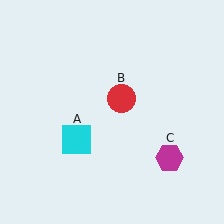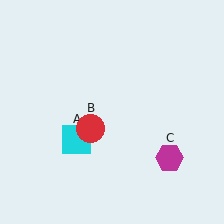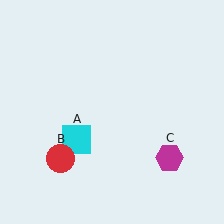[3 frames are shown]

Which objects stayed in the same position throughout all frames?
Cyan square (object A) and magenta hexagon (object C) remained stationary.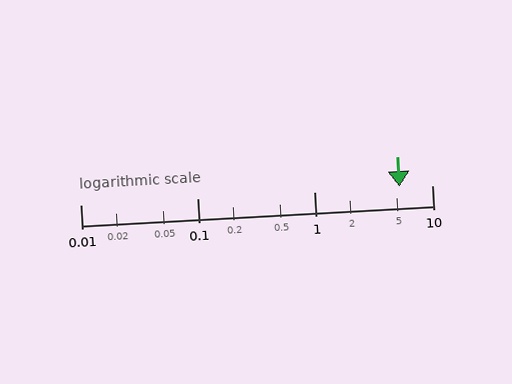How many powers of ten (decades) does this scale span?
The scale spans 3 decades, from 0.01 to 10.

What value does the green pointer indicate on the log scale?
The pointer indicates approximately 5.3.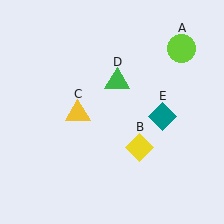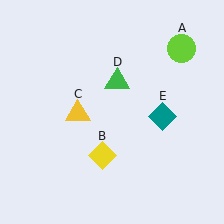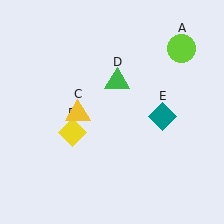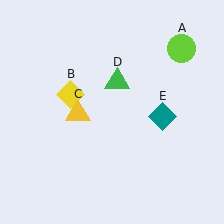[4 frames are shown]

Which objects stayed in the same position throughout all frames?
Lime circle (object A) and yellow triangle (object C) and green triangle (object D) and teal diamond (object E) remained stationary.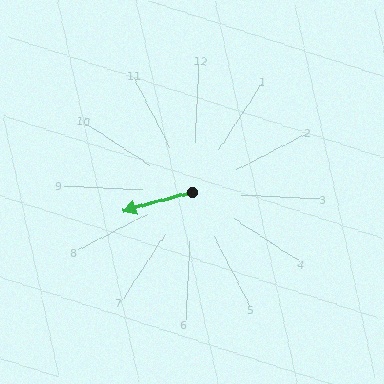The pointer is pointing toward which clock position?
Roughly 8 o'clock.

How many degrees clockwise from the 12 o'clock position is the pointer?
Approximately 251 degrees.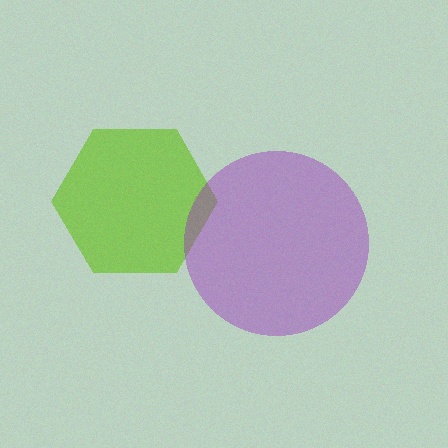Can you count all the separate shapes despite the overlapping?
Yes, there are 2 separate shapes.